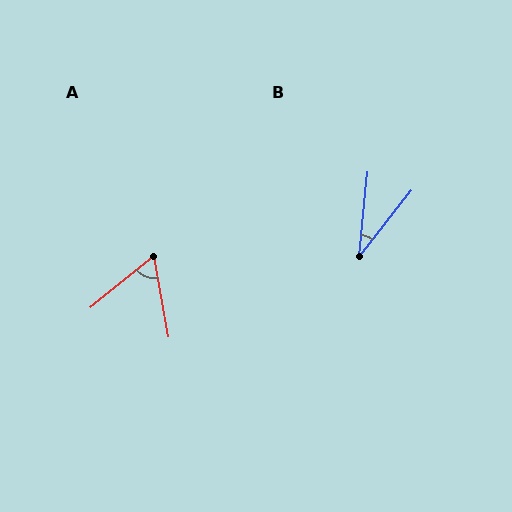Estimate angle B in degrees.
Approximately 33 degrees.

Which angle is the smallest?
B, at approximately 33 degrees.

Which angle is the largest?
A, at approximately 61 degrees.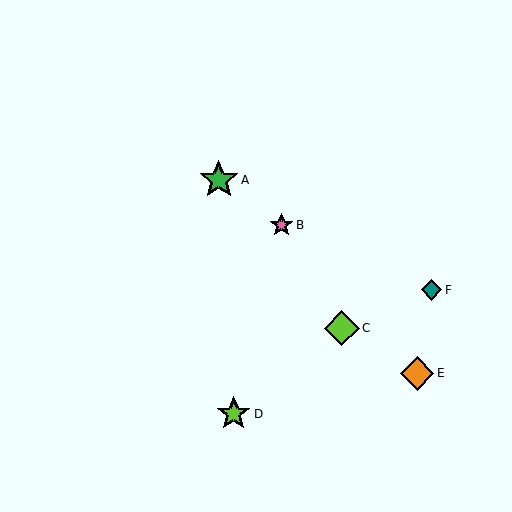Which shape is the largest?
The green star (labeled A) is the largest.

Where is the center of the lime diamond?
The center of the lime diamond is at (342, 328).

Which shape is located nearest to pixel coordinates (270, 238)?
The pink star (labeled B) at (281, 225) is nearest to that location.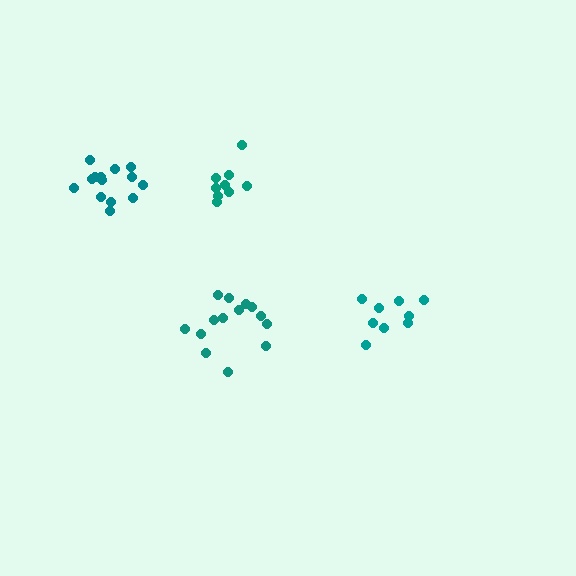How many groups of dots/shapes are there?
There are 4 groups.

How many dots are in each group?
Group 1: 14 dots, Group 2: 9 dots, Group 3: 14 dots, Group 4: 9 dots (46 total).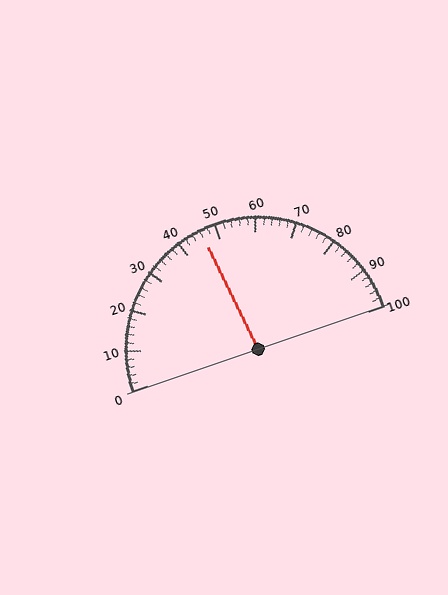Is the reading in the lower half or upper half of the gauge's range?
The reading is in the lower half of the range (0 to 100).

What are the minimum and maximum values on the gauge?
The gauge ranges from 0 to 100.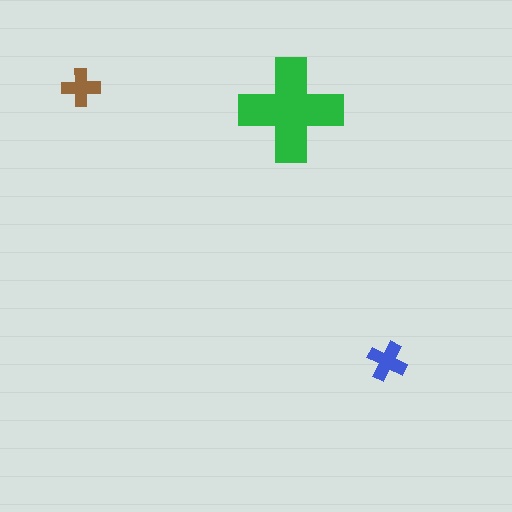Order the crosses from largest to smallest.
the green one, the blue one, the brown one.